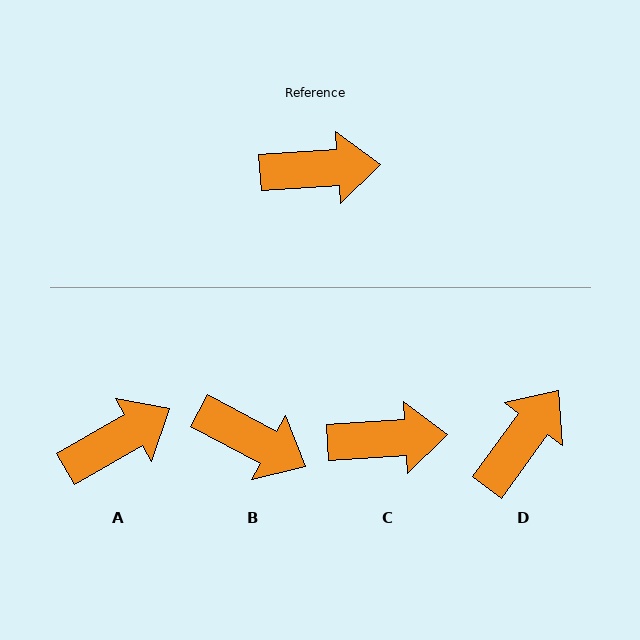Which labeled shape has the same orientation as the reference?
C.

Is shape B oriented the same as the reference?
No, it is off by about 32 degrees.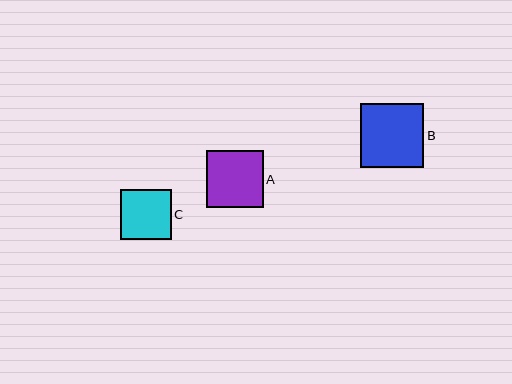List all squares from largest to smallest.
From largest to smallest: B, A, C.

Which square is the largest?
Square B is the largest with a size of approximately 64 pixels.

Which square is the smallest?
Square C is the smallest with a size of approximately 50 pixels.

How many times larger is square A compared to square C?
Square A is approximately 1.1 times the size of square C.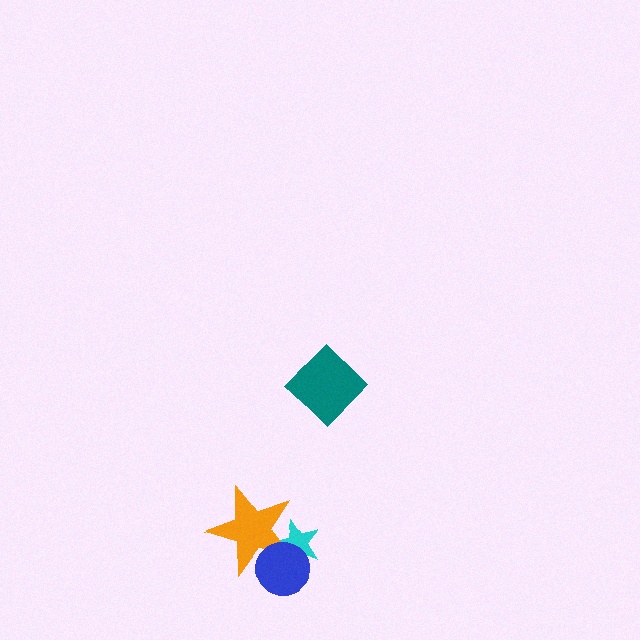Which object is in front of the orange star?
The blue circle is in front of the orange star.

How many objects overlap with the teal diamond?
0 objects overlap with the teal diamond.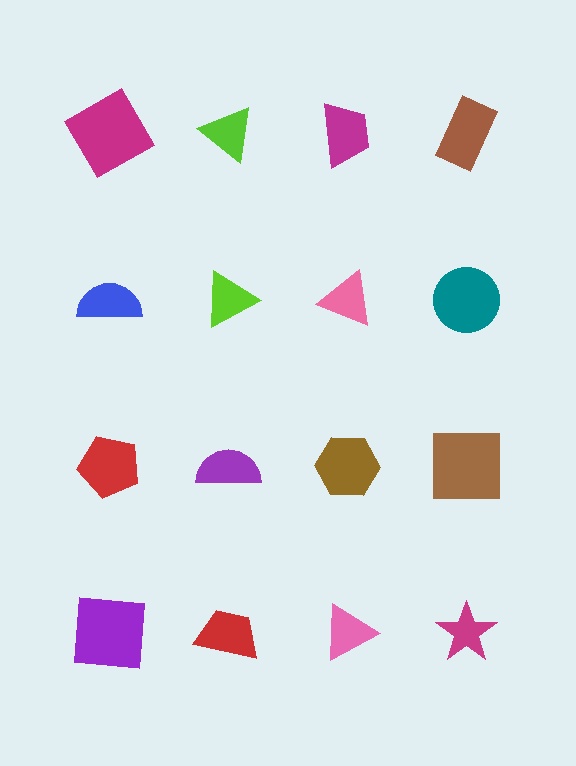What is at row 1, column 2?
A lime triangle.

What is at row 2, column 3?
A pink triangle.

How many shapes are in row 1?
4 shapes.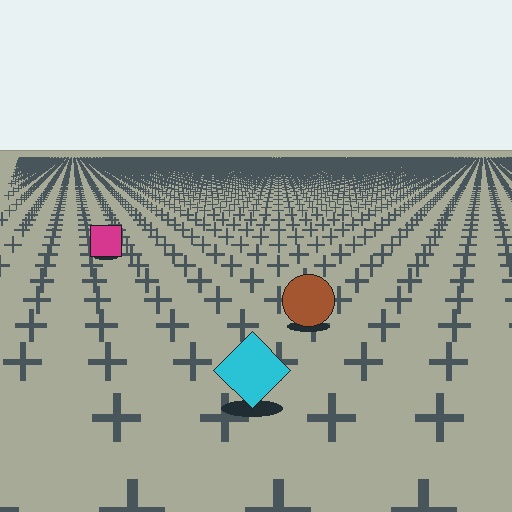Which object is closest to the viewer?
The cyan diamond is closest. The texture marks near it are larger and more spread out.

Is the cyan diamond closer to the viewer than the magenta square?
Yes. The cyan diamond is closer — you can tell from the texture gradient: the ground texture is coarser near it.